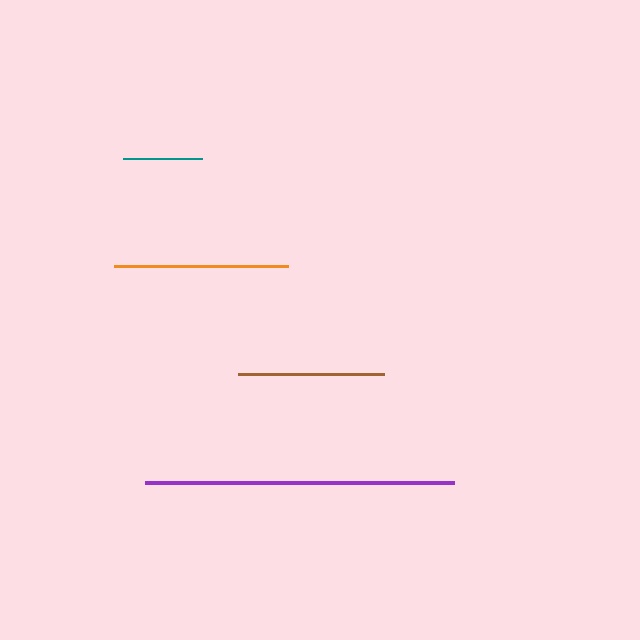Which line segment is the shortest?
The teal line is the shortest at approximately 79 pixels.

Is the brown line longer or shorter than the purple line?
The purple line is longer than the brown line.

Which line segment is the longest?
The purple line is the longest at approximately 309 pixels.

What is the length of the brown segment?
The brown segment is approximately 146 pixels long.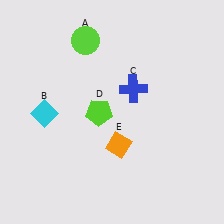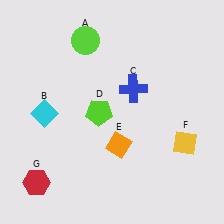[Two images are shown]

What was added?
A yellow diamond (F), a red hexagon (G) were added in Image 2.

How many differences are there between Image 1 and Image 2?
There are 2 differences between the two images.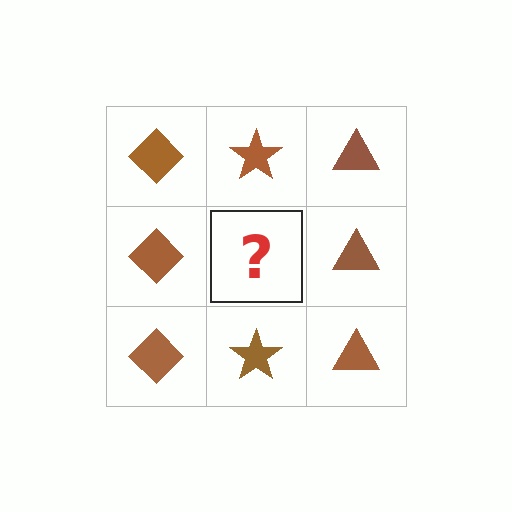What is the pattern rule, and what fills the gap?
The rule is that each column has a consistent shape. The gap should be filled with a brown star.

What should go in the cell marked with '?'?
The missing cell should contain a brown star.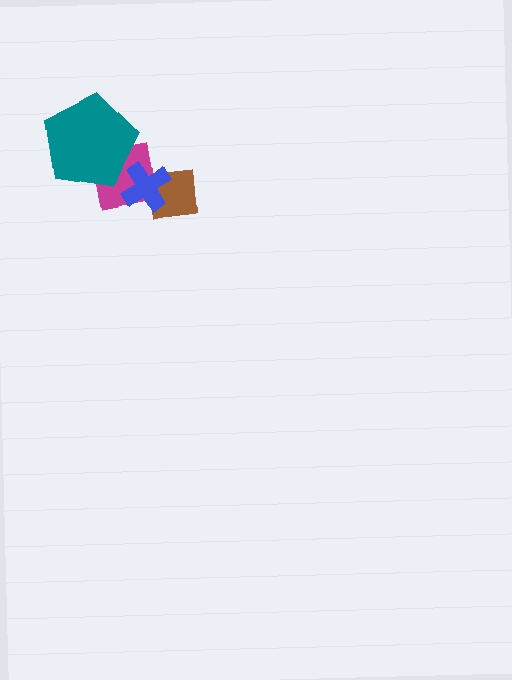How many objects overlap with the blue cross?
2 objects overlap with the blue cross.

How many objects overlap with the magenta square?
3 objects overlap with the magenta square.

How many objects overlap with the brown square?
2 objects overlap with the brown square.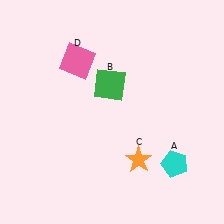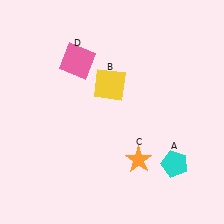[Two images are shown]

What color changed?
The square (B) changed from green in Image 1 to yellow in Image 2.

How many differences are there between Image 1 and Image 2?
There is 1 difference between the two images.